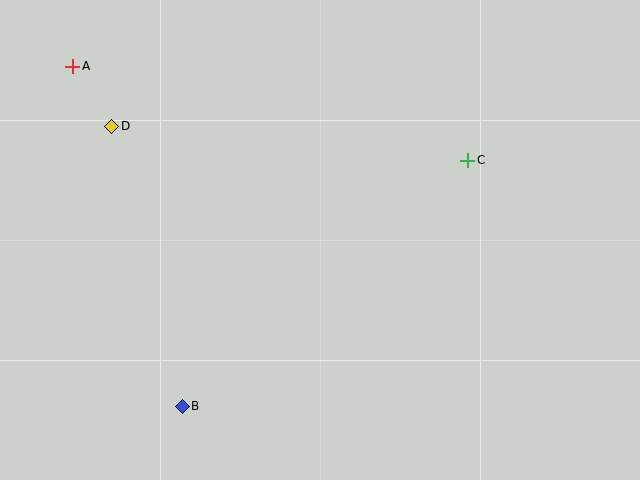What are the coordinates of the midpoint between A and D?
The midpoint between A and D is at (92, 96).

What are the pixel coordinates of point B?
Point B is at (182, 406).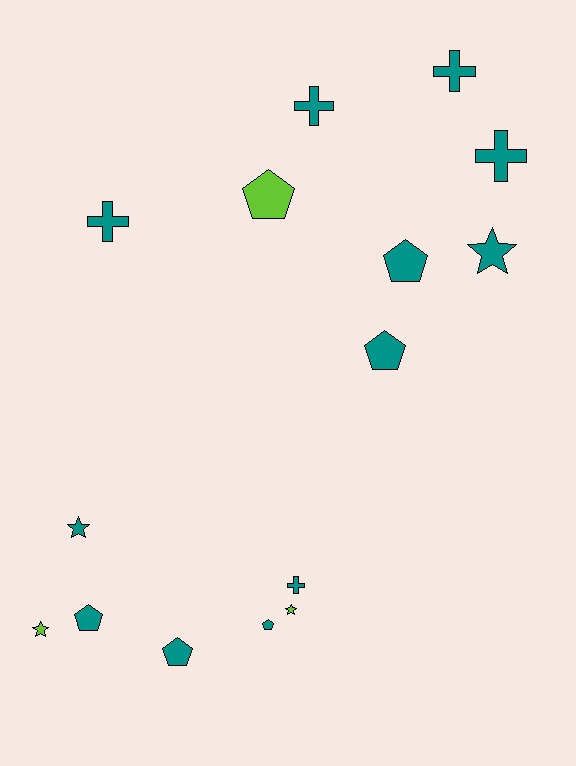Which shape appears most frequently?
Pentagon, with 6 objects.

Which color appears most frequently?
Teal, with 12 objects.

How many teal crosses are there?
There are 5 teal crosses.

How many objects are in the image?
There are 15 objects.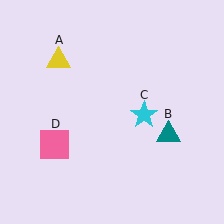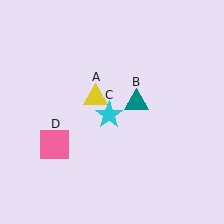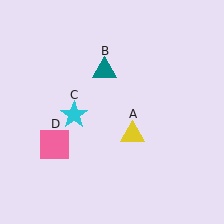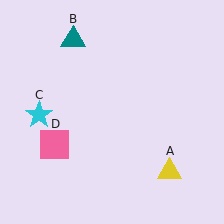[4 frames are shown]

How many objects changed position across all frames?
3 objects changed position: yellow triangle (object A), teal triangle (object B), cyan star (object C).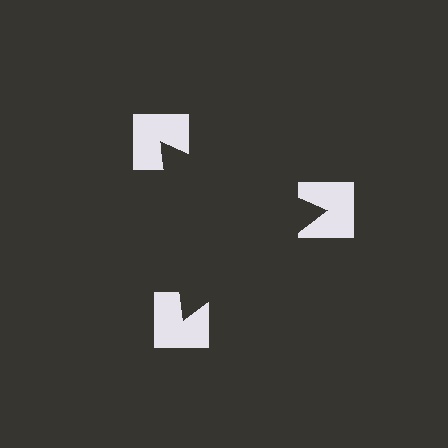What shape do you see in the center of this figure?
An illusory triangle — its edges are inferred from the aligned wedge cuts in the notched squares, not physically drawn.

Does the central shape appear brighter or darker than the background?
It typically appears slightly darker than the background, even though no actual brightness change is drawn.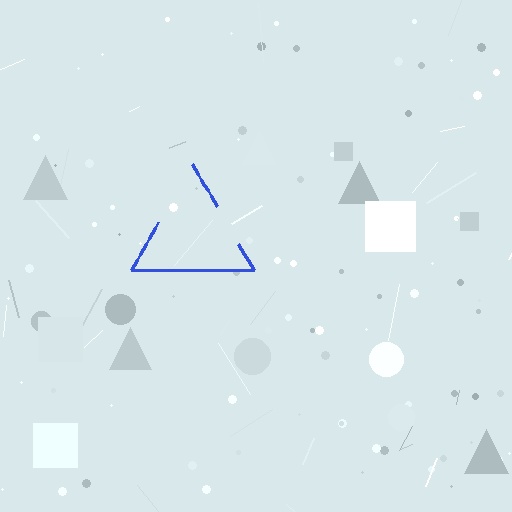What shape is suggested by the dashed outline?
The dashed outline suggests a triangle.